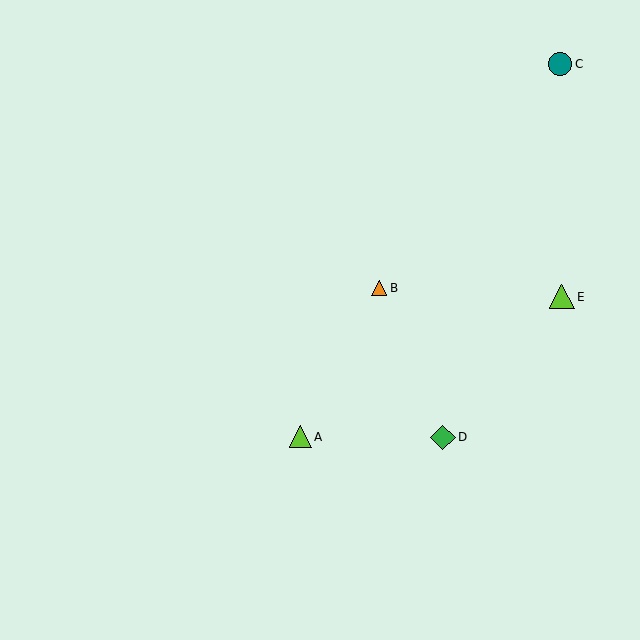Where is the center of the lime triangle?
The center of the lime triangle is at (562, 297).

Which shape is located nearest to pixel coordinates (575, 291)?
The lime triangle (labeled E) at (562, 297) is nearest to that location.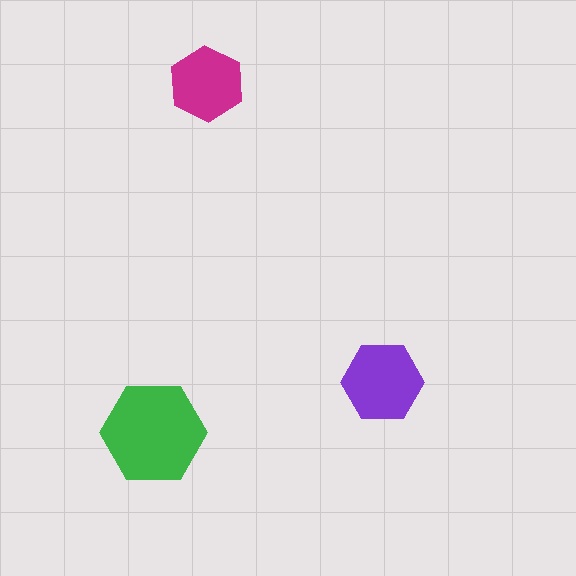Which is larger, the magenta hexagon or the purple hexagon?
The purple one.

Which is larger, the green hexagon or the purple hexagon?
The green one.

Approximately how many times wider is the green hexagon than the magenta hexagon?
About 1.5 times wider.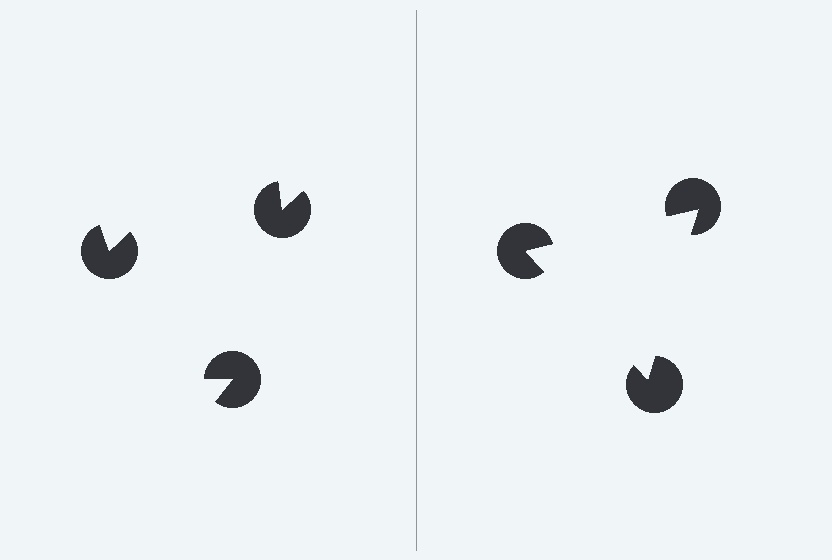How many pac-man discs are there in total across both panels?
6 — 3 on each side.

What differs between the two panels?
The pac-man discs are positioned identically on both sides; only the wedge orientations differ. On the right they align to a triangle; on the left they are misaligned.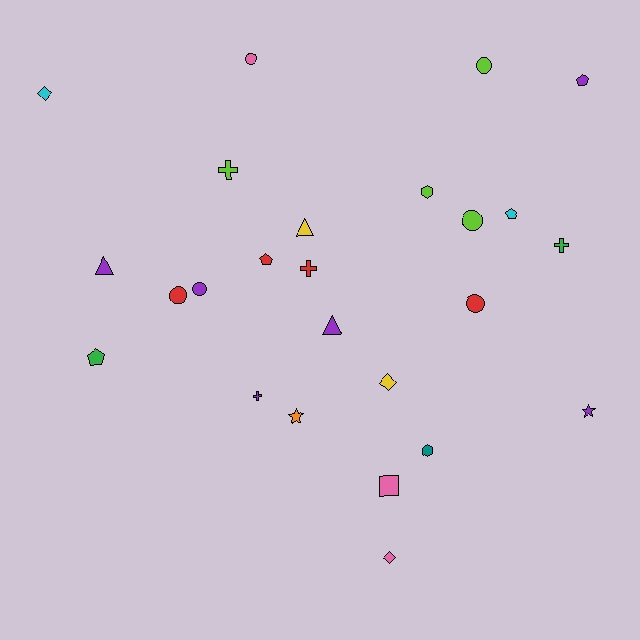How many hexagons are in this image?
There are 2 hexagons.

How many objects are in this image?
There are 25 objects.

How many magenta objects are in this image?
There are no magenta objects.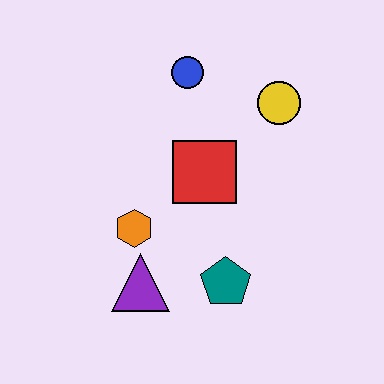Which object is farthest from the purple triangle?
The yellow circle is farthest from the purple triangle.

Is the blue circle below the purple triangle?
No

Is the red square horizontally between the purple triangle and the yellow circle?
Yes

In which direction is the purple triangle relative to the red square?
The purple triangle is below the red square.